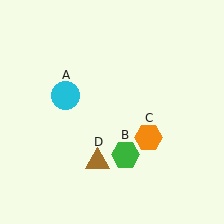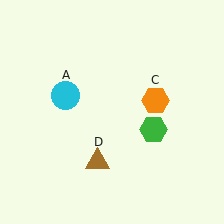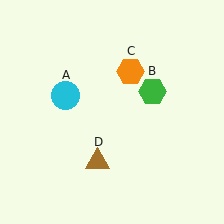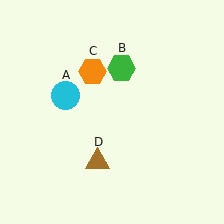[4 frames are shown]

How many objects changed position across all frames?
2 objects changed position: green hexagon (object B), orange hexagon (object C).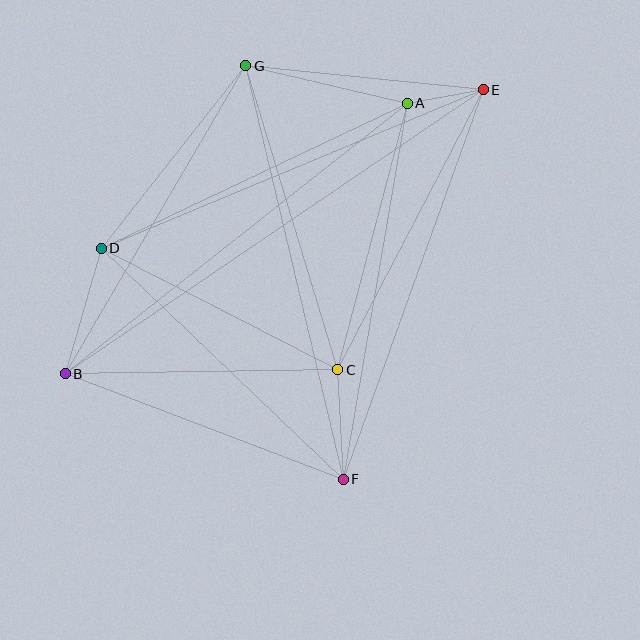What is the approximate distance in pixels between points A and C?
The distance between A and C is approximately 275 pixels.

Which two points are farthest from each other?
Points B and E are farthest from each other.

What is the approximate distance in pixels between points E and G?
The distance between E and G is approximately 239 pixels.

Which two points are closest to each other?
Points A and E are closest to each other.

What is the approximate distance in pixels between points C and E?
The distance between C and E is approximately 316 pixels.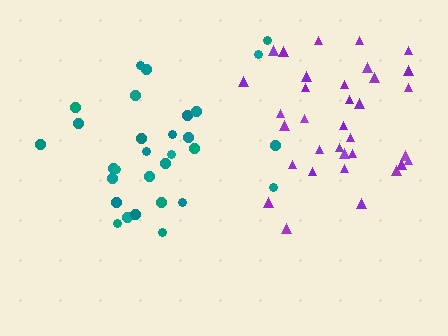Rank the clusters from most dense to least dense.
purple, teal.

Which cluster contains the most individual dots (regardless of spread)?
Purple (34).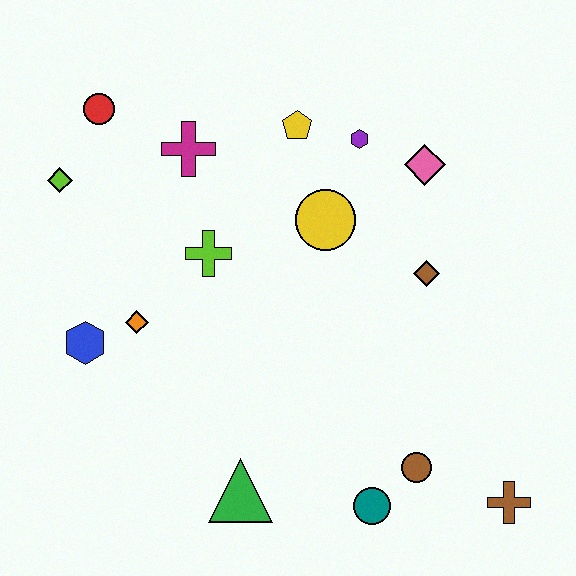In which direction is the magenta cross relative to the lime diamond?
The magenta cross is to the right of the lime diamond.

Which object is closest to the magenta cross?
The red circle is closest to the magenta cross.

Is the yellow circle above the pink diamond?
No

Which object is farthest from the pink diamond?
The blue hexagon is farthest from the pink diamond.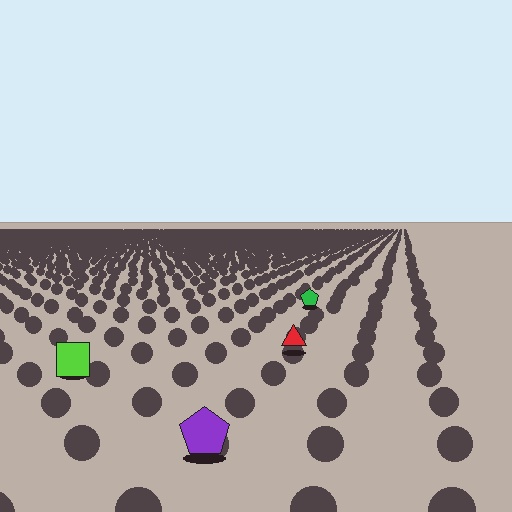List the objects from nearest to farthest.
From nearest to farthest: the purple pentagon, the lime square, the red triangle, the green pentagon.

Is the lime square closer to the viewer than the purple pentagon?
No. The purple pentagon is closer — you can tell from the texture gradient: the ground texture is coarser near it.